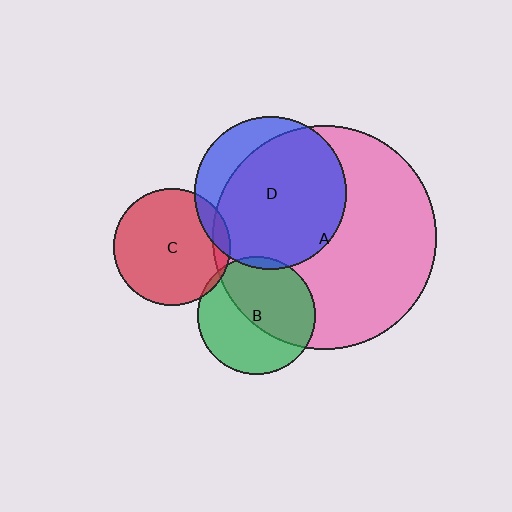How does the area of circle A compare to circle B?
Approximately 3.6 times.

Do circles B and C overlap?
Yes.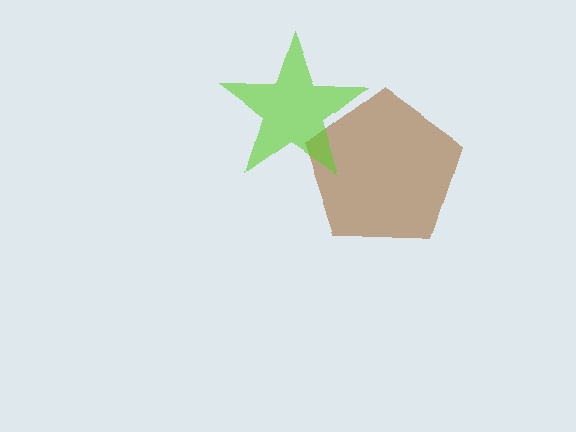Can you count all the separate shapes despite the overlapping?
Yes, there are 2 separate shapes.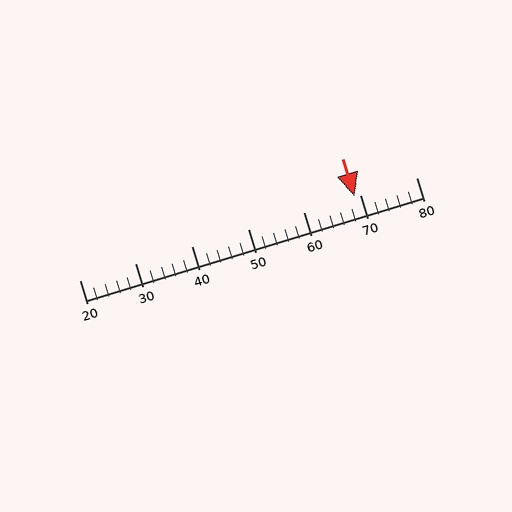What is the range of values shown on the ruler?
The ruler shows values from 20 to 80.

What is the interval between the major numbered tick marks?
The major tick marks are spaced 10 units apart.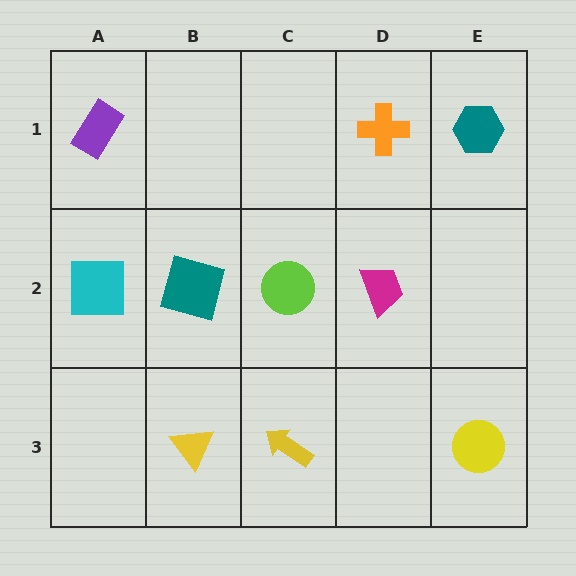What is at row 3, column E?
A yellow circle.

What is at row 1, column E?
A teal hexagon.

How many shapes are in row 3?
3 shapes.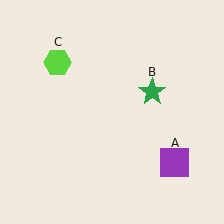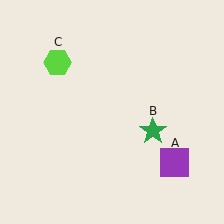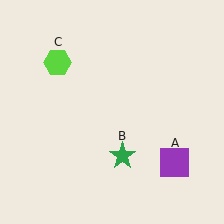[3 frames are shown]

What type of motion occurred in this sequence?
The green star (object B) rotated clockwise around the center of the scene.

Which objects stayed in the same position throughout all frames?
Purple square (object A) and lime hexagon (object C) remained stationary.